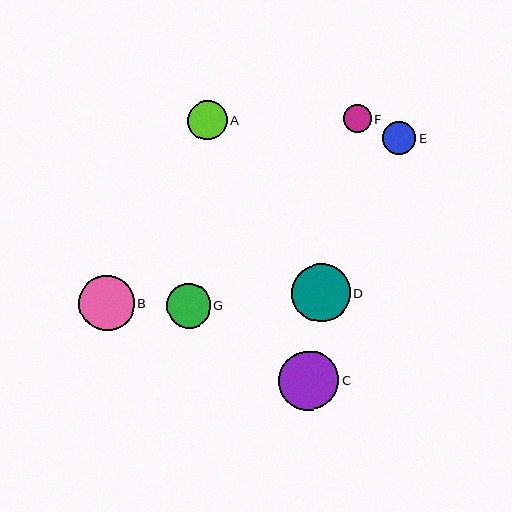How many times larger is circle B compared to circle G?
Circle B is approximately 1.3 times the size of circle G.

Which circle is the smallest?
Circle F is the smallest with a size of approximately 28 pixels.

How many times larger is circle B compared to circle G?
Circle B is approximately 1.3 times the size of circle G.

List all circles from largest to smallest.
From largest to smallest: C, D, B, G, A, E, F.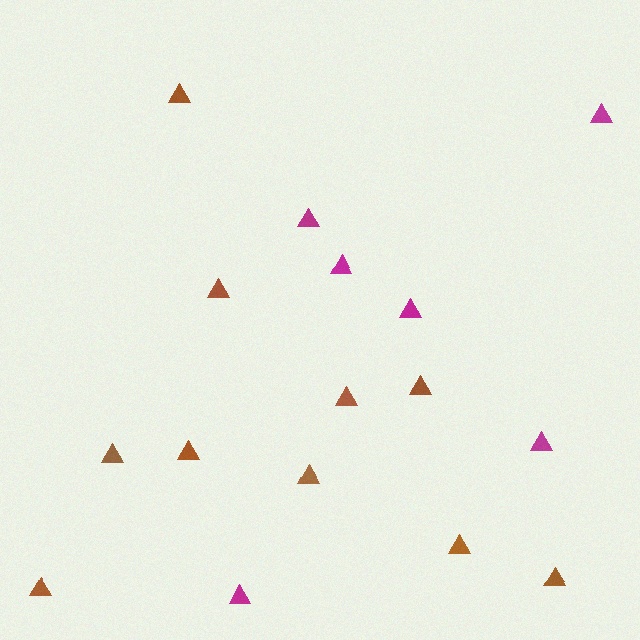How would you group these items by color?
There are 2 groups: one group of magenta triangles (6) and one group of brown triangles (10).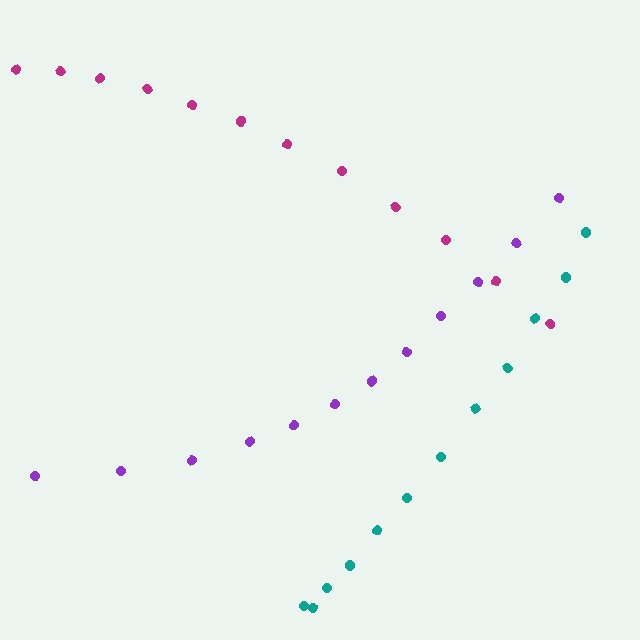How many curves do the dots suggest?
There are 3 distinct paths.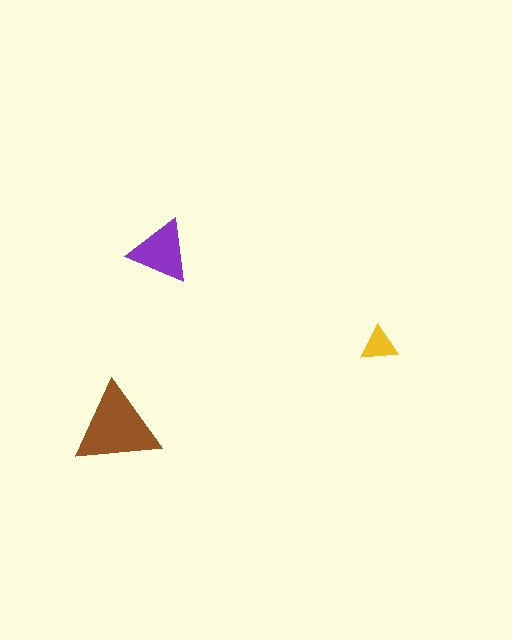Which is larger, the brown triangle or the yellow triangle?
The brown one.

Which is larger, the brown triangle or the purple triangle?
The brown one.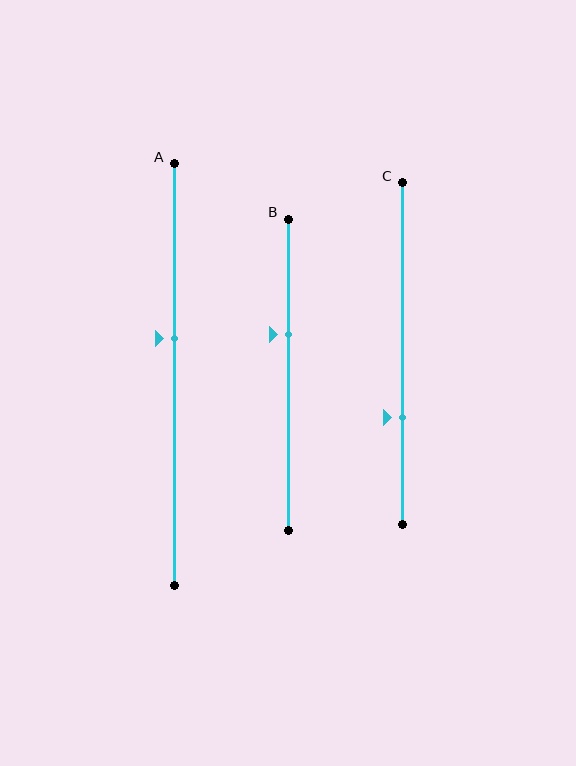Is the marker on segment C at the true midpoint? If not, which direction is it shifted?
No, the marker on segment C is shifted downward by about 19% of the segment length.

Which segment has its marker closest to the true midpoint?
Segment A has its marker closest to the true midpoint.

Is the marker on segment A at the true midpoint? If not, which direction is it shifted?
No, the marker on segment A is shifted upward by about 8% of the segment length.